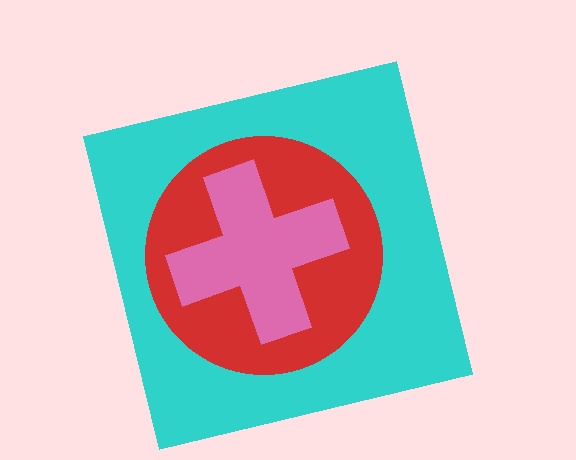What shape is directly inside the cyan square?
The red circle.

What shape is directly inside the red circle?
The pink cross.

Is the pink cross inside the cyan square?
Yes.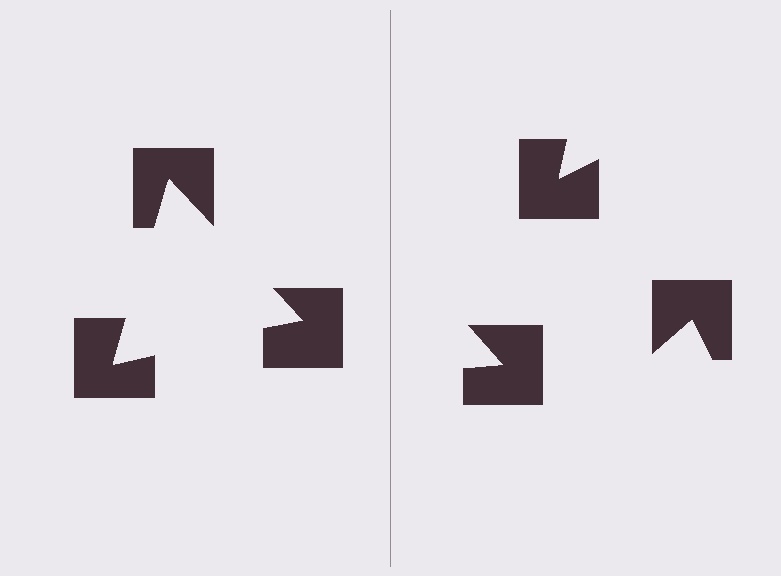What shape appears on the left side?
An illusory triangle.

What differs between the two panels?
The notched squares are positioned identically on both sides; only the wedge orientations differ. On the left they align to a triangle; on the right they are misaligned.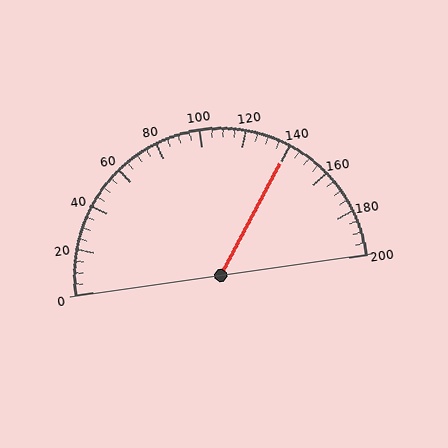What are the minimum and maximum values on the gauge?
The gauge ranges from 0 to 200.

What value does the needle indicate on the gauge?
The needle indicates approximately 140.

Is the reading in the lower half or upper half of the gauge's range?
The reading is in the upper half of the range (0 to 200).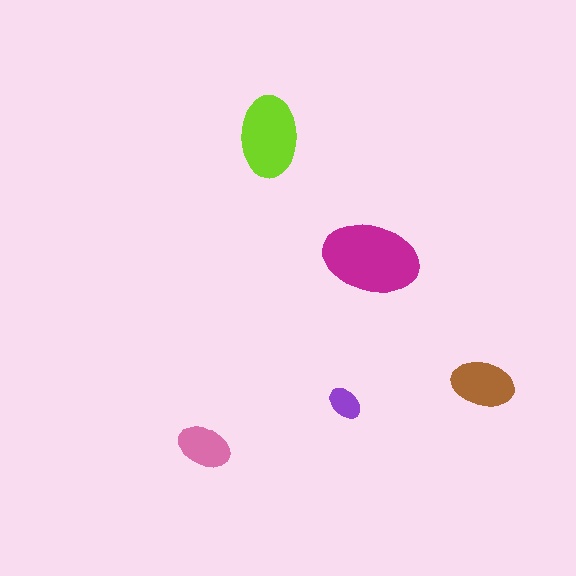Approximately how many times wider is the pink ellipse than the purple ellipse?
About 1.5 times wider.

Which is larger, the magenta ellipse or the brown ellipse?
The magenta one.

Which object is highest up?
The lime ellipse is topmost.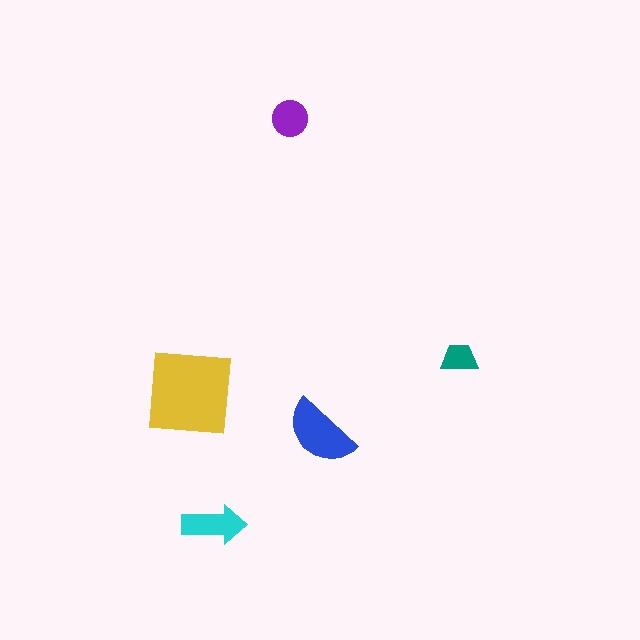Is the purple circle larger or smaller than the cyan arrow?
Smaller.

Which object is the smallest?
The teal trapezoid.